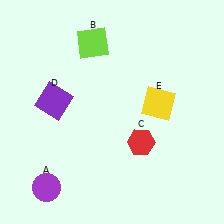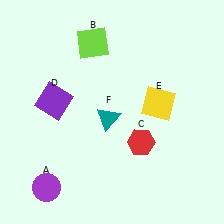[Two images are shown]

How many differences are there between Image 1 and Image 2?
There is 1 difference between the two images.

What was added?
A teal triangle (F) was added in Image 2.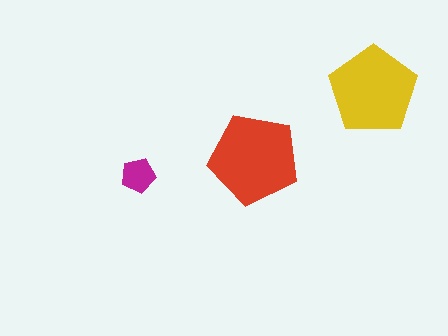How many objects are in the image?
There are 3 objects in the image.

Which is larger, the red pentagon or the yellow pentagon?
The red one.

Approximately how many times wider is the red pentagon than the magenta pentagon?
About 2.5 times wider.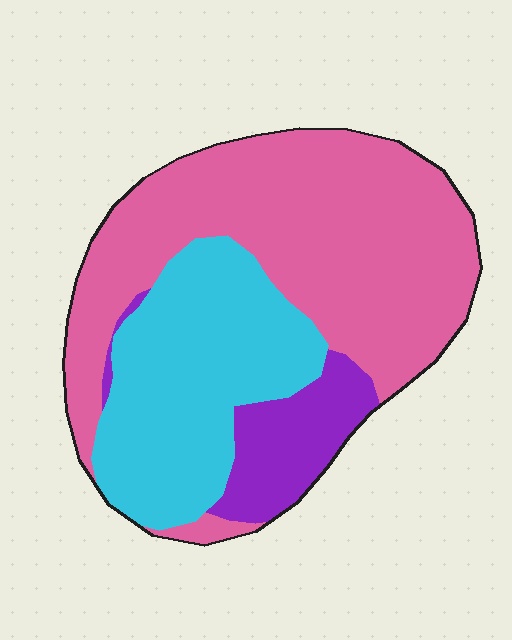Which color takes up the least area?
Purple, at roughly 10%.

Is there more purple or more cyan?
Cyan.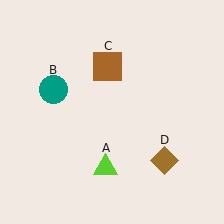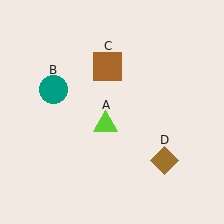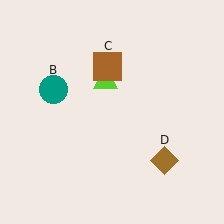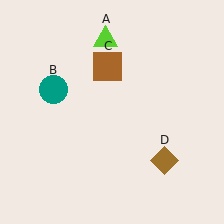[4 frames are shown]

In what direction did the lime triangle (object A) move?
The lime triangle (object A) moved up.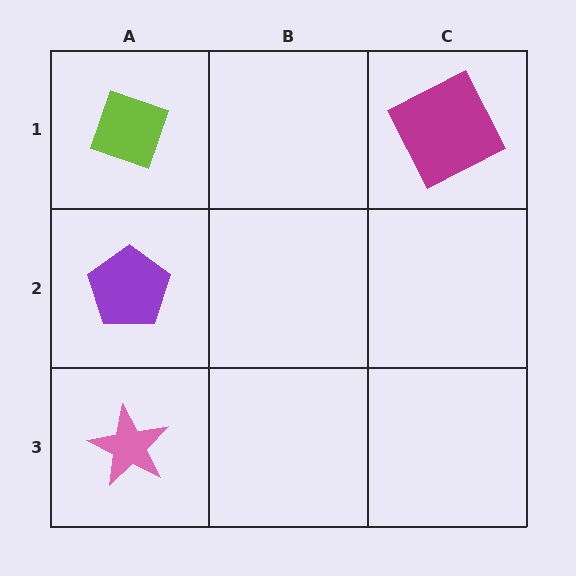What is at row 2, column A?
A purple pentagon.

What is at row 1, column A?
A lime diamond.